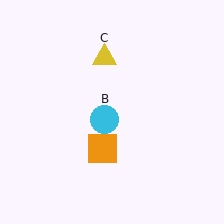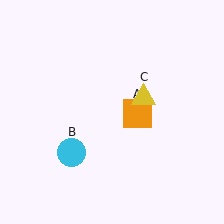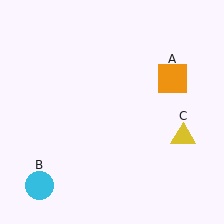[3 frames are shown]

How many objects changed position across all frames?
3 objects changed position: orange square (object A), cyan circle (object B), yellow triangle (object C).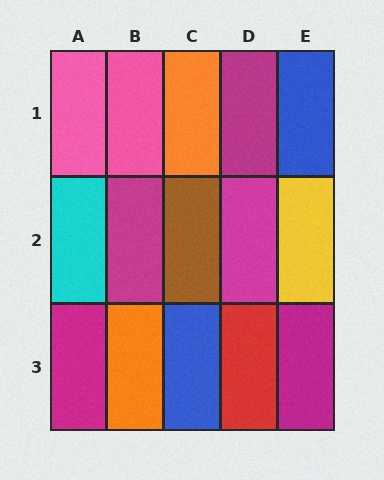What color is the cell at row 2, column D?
Magenta.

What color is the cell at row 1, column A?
Pink.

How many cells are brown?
1 cell is brown.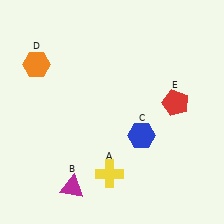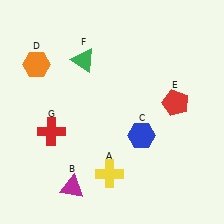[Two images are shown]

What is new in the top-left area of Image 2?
A green triangle (F) was added in the top-left area of Image 2.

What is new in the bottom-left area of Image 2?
A red cross (G) was added in the bottom-left area of Image 2.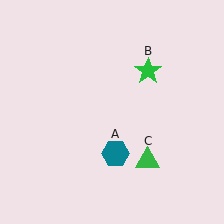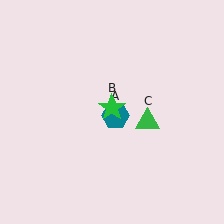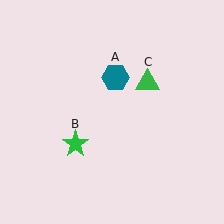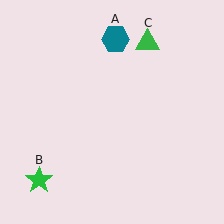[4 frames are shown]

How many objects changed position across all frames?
3 objects changed position: teal hexagon (object A), green star (object B), green triangle (object C).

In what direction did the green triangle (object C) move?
The green triangle (object C) moved up.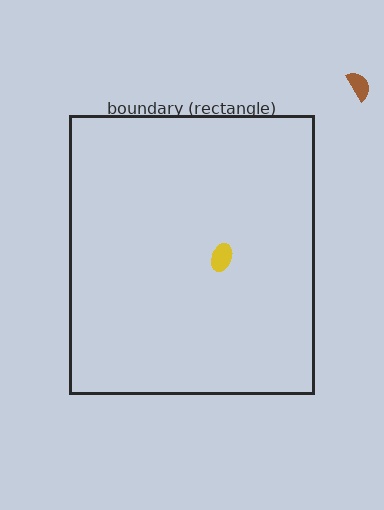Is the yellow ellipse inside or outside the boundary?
Inside.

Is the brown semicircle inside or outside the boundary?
Outside.